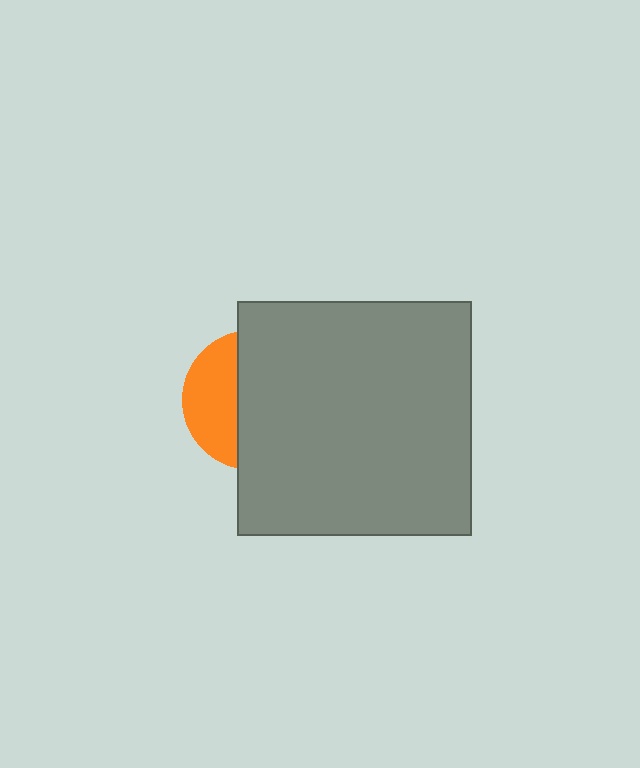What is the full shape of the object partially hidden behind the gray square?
The partially hidden object is an orange circle.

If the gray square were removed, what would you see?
You would see the complete orange circle.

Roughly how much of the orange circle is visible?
A small part of it is visible (roughly 37%).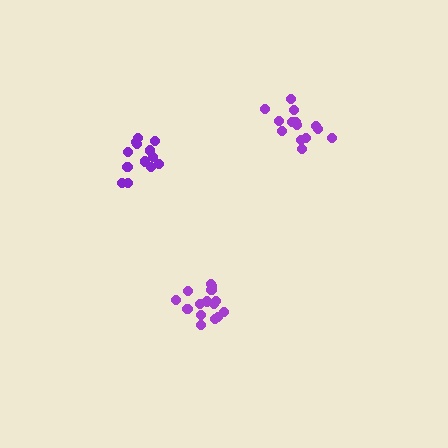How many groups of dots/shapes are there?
There are 3 groups.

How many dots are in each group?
Group 1: 13 dots, Group 2: 15 dots, Group 3: 14 dots (42 total).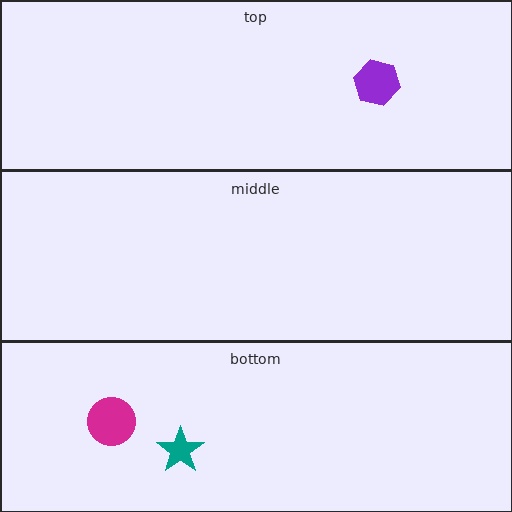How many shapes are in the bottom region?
2.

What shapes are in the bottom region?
The magenta circle, the teal star.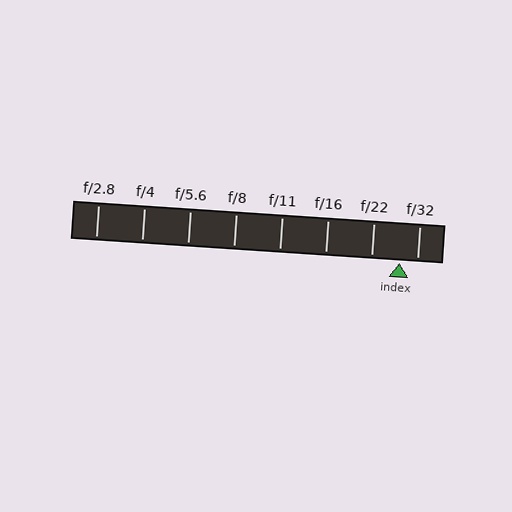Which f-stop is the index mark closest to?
The index mark is closest to f/32.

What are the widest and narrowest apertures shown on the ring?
The widest aperture shown is f/2.8 and the narrowest is f/32.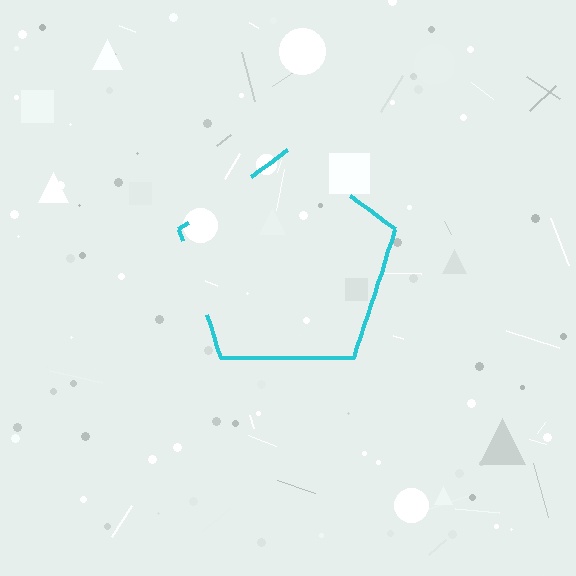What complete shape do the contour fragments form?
The contour fragments form a pentagon.